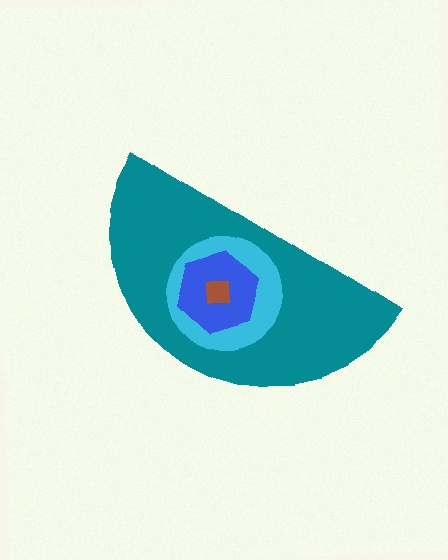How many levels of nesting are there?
4.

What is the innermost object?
The brown square.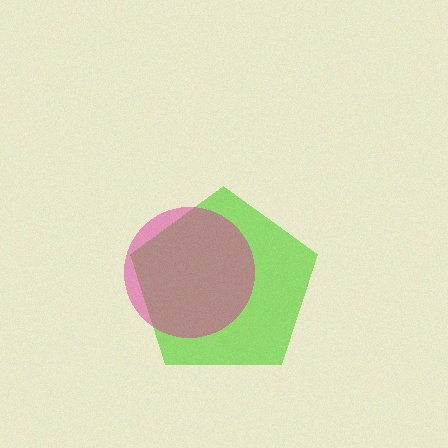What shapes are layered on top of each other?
The layered shapes are: a lime pentagon, a magenta circle.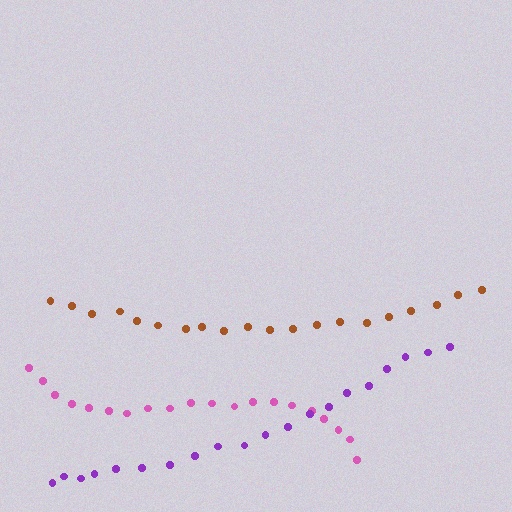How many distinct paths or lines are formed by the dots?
There are 3 distinct paths.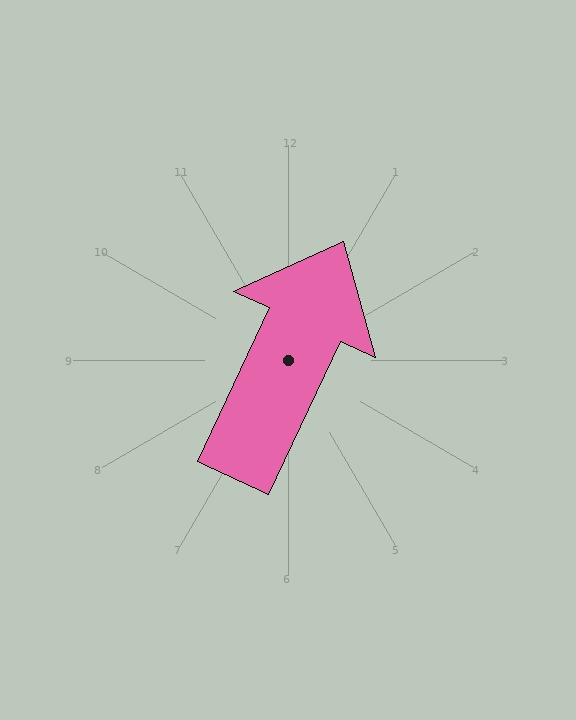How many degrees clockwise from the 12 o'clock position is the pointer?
Approximately 25 degrees.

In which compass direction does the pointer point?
Northeast.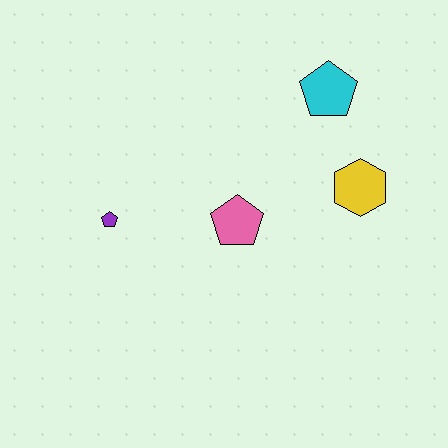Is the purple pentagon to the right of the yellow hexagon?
No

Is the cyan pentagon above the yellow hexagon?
Yes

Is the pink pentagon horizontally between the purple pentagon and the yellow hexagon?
Yes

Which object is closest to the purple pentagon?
The pink pentagon is closest to the purple pentagon.